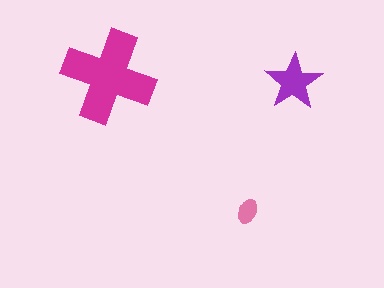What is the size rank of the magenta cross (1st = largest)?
1st.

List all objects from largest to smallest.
The magenta cross, the purple star, the pink ellipse.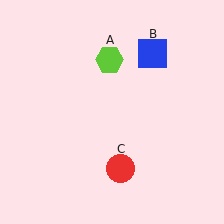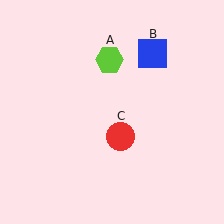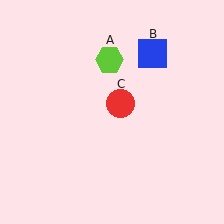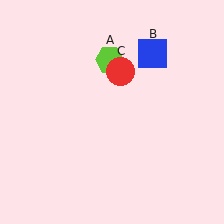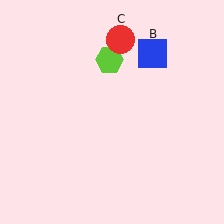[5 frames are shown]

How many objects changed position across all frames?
1 object changed position: red circle (object C).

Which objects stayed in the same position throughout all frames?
Lime hexagon (object A) and blue square (object B) remained stationary.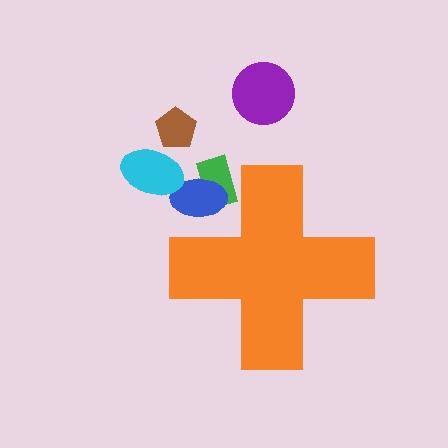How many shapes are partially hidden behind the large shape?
2 shapes are partially hidden.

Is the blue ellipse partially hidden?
Yes, the blue ellipse is partially hidden behind the orange cross.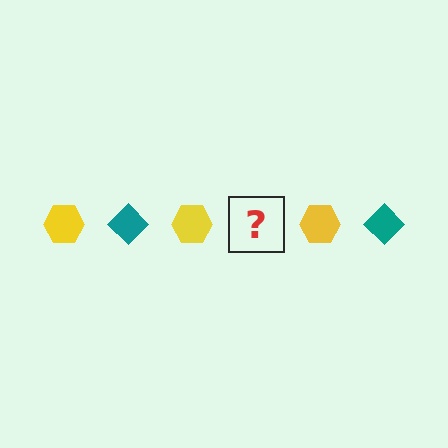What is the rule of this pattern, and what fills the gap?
The rule is that the pattern alternates between yellow hexagon and teal diamond. The gap should be filled with a teal diamond.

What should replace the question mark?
The question mark should be replaced with a teal diamond.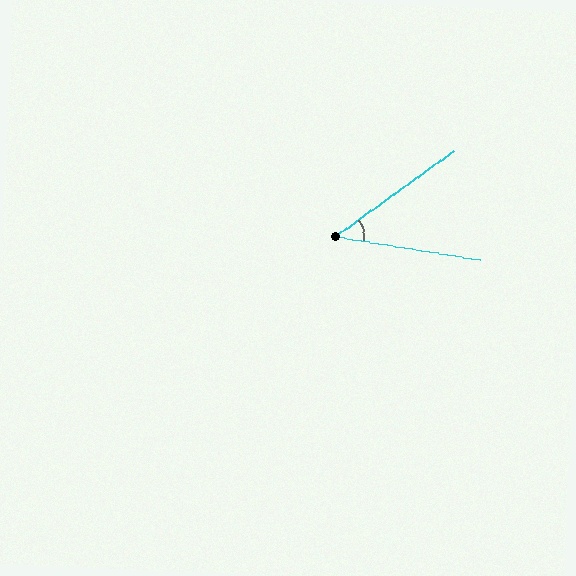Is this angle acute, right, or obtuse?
It is acute.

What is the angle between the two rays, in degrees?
Approximately 45 degrees.